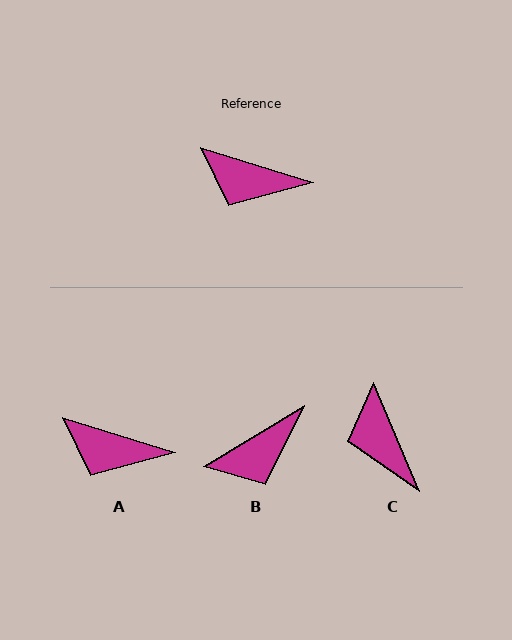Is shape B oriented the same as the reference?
No, it is off by about 49 degrees.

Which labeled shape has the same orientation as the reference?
A.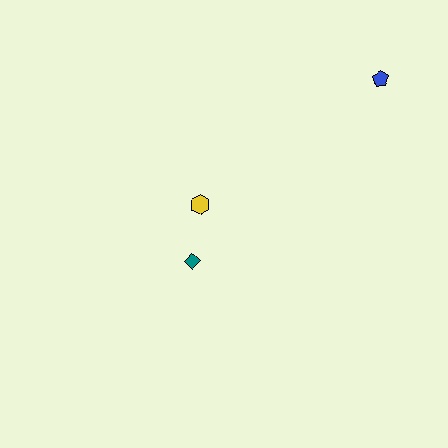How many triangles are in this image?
There are no triangles.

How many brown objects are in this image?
There are no brown objects.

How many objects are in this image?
There are 3 objects.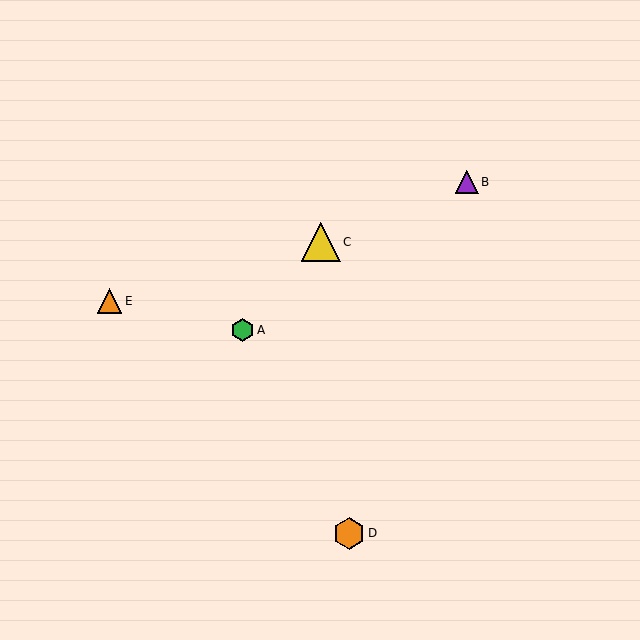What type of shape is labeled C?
Shape C is a yellow triangle.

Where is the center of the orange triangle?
The center of the orange triangle is at (110, 301).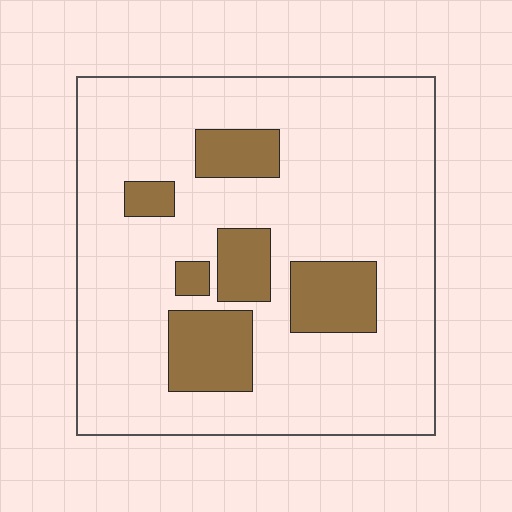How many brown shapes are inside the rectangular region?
6.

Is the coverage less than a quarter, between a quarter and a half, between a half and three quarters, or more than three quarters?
Less than a quarter.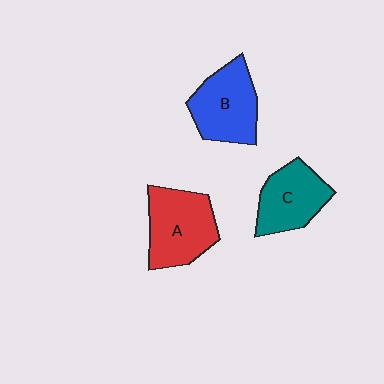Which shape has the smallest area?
Shape C (teal).